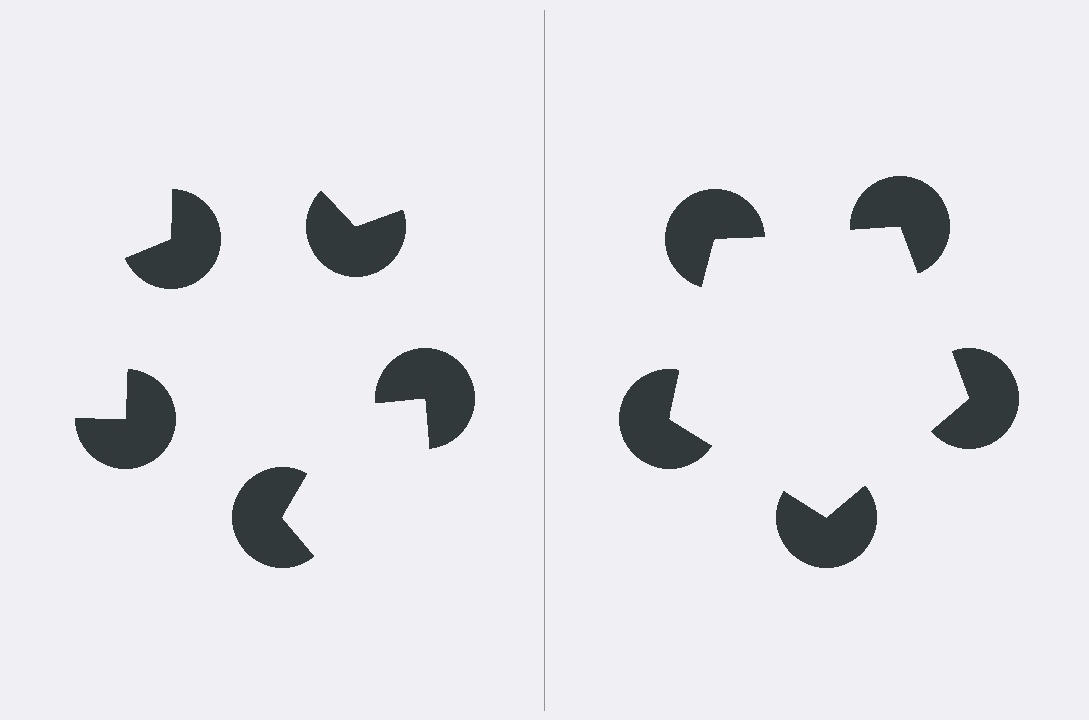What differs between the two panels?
The pac-man discs are positioned identically on both sides; only the wedge orientations differ. On the right they align to a pentagon; on the left they are misaligned.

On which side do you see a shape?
An illusory pentagon appears on the right side. On the left side the wedge cuts are rotated, so no coherent shape forms.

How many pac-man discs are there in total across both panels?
10 — 5 on each side.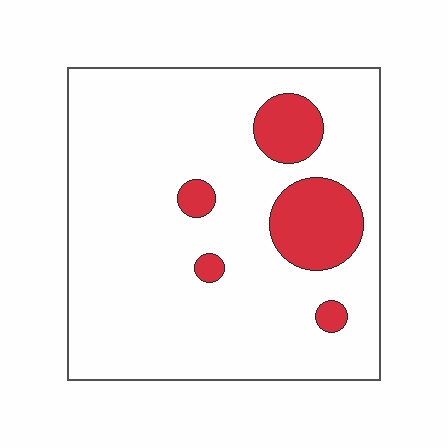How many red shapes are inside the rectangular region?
5.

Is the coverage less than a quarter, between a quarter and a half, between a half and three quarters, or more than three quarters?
Less than a quarter.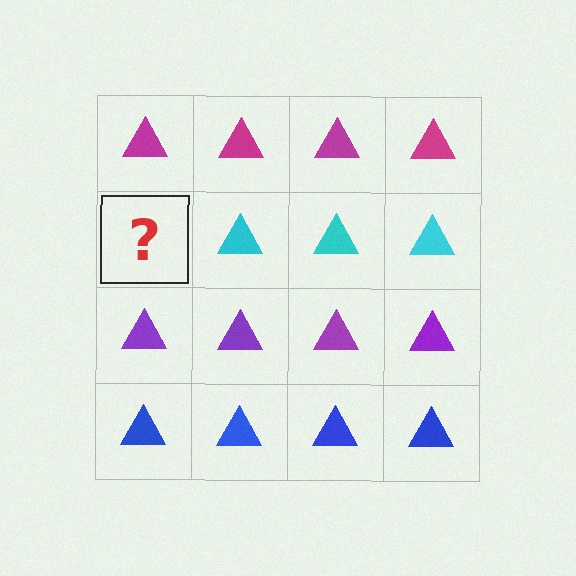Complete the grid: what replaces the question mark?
The question mark should be replaced with a cyan triangle.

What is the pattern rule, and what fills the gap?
The rule is that each row has a consistent color. The gap should be filled with a cyan triangle.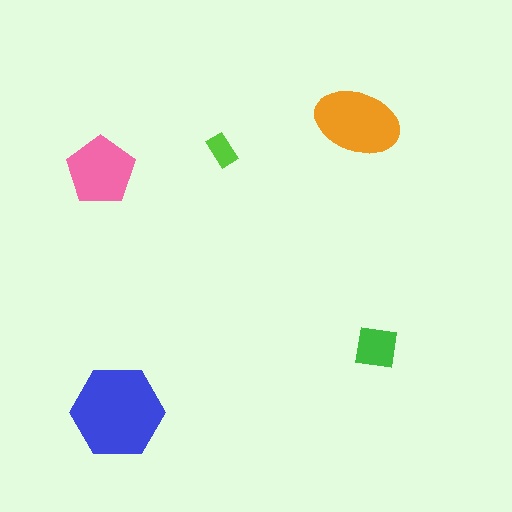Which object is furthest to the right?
The green square is rightmost.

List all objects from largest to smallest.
The blue hexagon, the orange ellipse, the pink pentagon, the green square, the lime rectangle.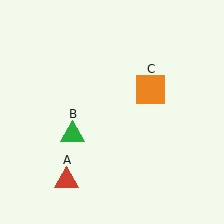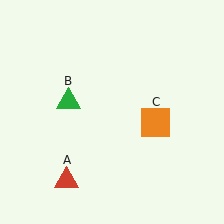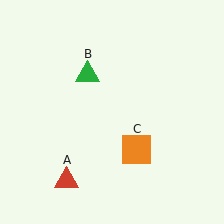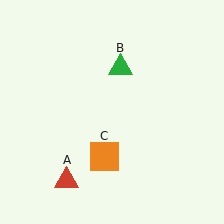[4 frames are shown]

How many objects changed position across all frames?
2 objects changed position: green triangle (object B), orange square (object C).